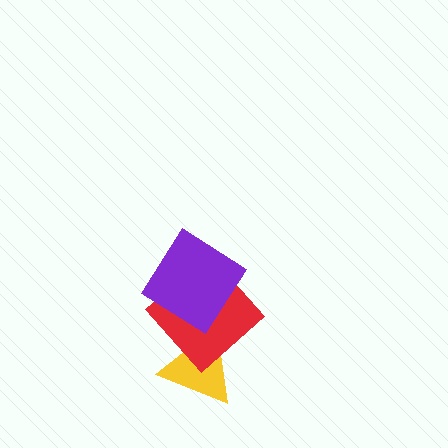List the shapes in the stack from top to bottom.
From top to bottom: the purple diamond, the red diamond, the yellow triangle.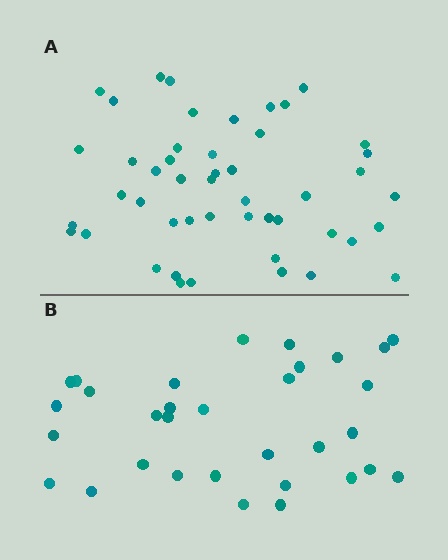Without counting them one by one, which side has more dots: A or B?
Region A (the top region) has more dots.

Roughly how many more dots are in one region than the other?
Region A has approximately 15 more dots than region B.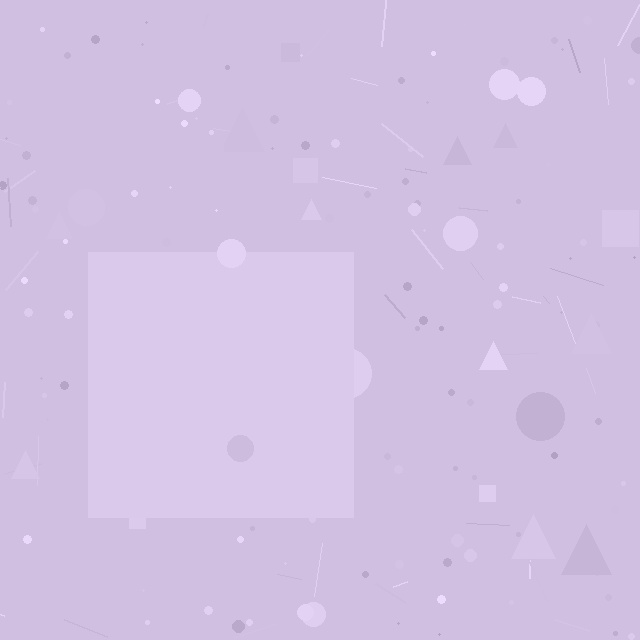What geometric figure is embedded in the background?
A square is embedded in the background.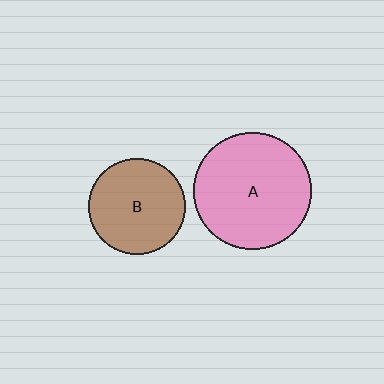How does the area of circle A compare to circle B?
Approximately 1.5 times.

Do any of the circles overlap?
No, none of the circles overlap.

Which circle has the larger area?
Circle A (pink).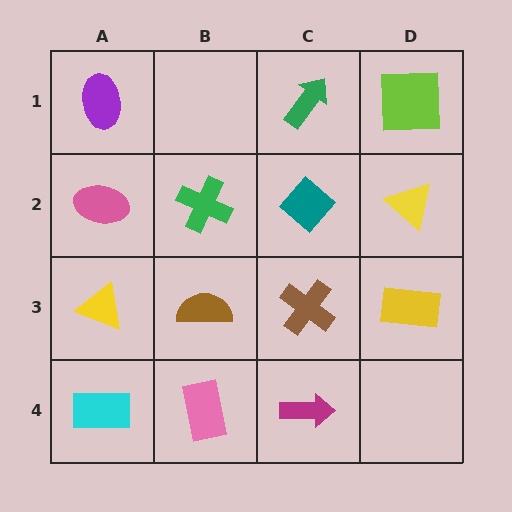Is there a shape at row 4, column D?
No, that cell is empty.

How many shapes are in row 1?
3 shapes.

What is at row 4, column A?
A cyan rectangle.